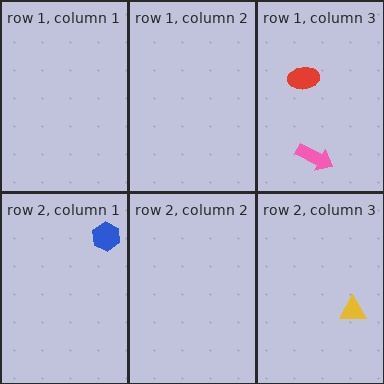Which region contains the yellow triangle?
The row 2, column 3 region.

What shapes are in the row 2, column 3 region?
The yellow triangle.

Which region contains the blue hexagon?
The row 2, column 1 region.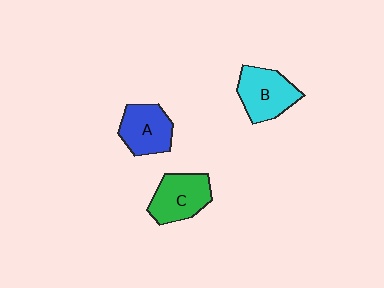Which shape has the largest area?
Shape B (cyan).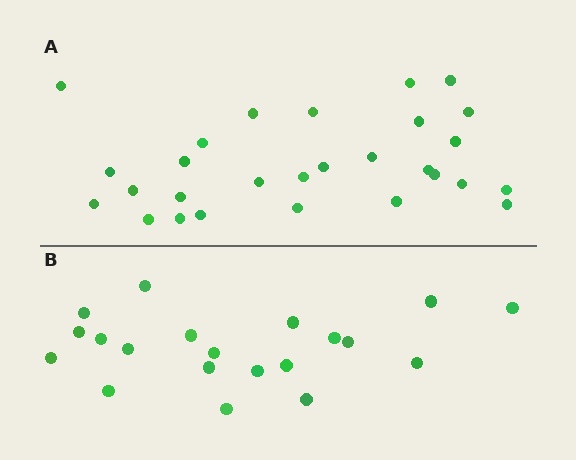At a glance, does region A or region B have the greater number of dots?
Region A (the top region) has more dots.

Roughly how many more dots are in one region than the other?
Region A has roughly 8 or so more dots than region B.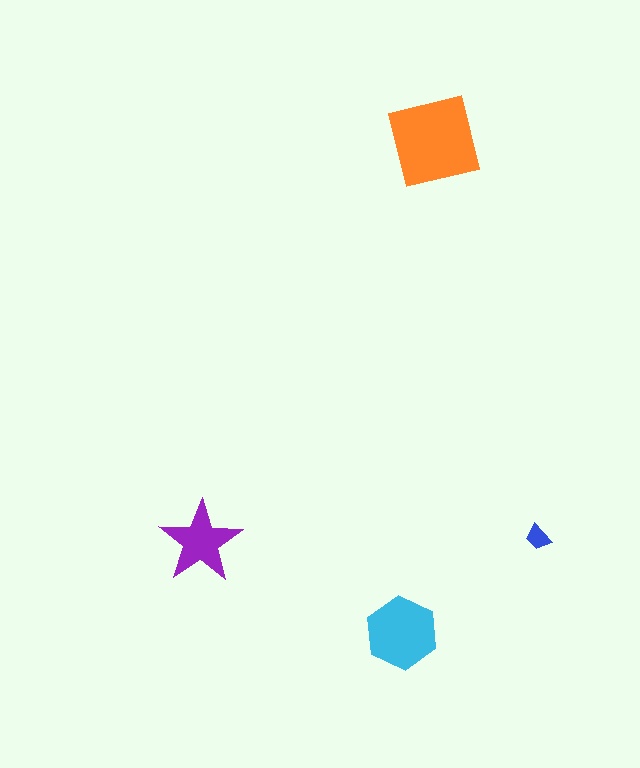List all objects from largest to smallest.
The orange square, the cyan hexagon, the purple star, the blue trapezoid.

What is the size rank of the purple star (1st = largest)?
3rd.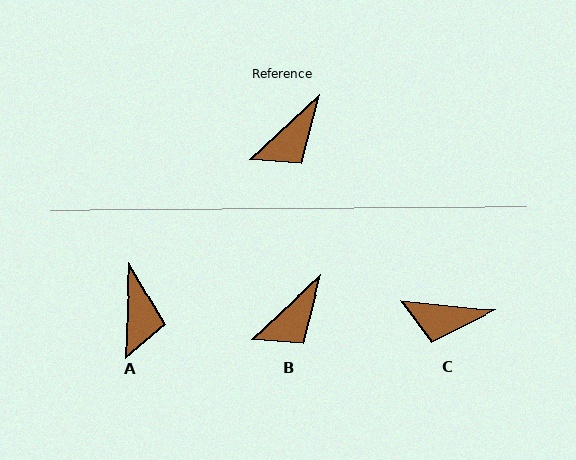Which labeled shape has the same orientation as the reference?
B.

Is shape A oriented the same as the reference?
No, it is off by about 45 degrees.